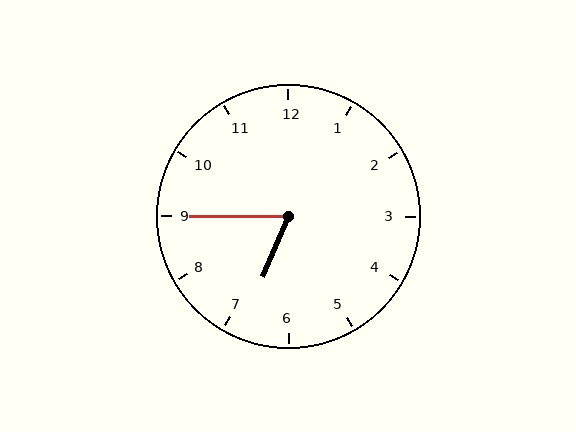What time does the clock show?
6:45.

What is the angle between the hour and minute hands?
Approximately 68 degrees.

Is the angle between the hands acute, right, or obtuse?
It is acute.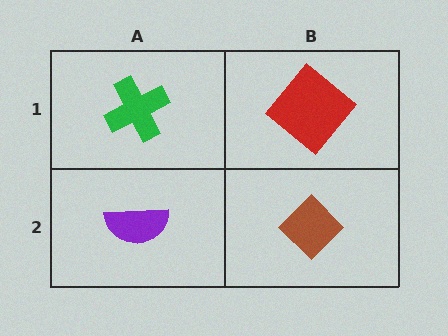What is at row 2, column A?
A purple semicircle.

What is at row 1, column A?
A green cross.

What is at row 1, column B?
A red diamond.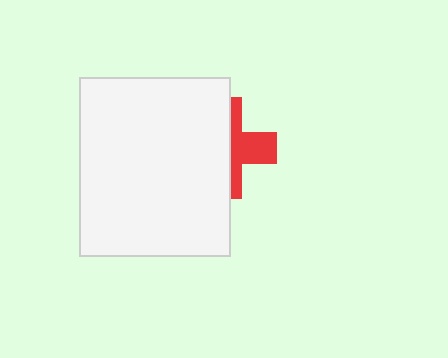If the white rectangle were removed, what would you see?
You would see the complete red cross.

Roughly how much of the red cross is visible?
A small part of it is visible (roughly 40%).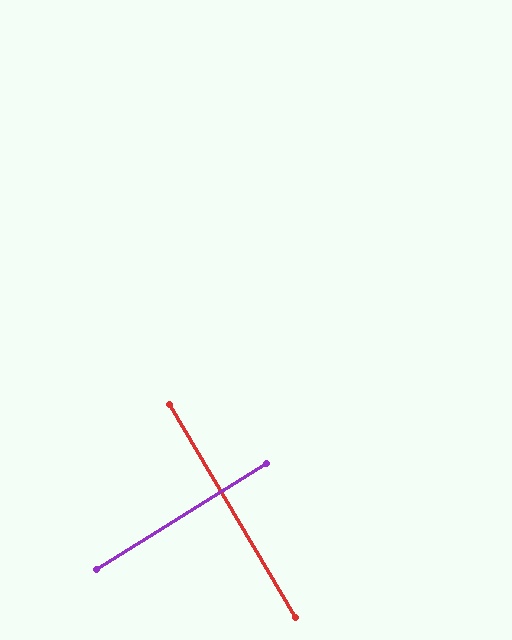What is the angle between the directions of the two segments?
Approximately 89 degrees.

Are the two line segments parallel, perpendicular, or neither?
Perpendicular — they meet at approximately 89°.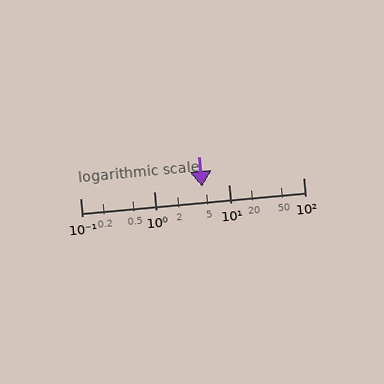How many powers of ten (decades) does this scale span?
The scale spans 3 decades, from 0.1 to 100.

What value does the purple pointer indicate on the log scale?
The pointer indicates approximately 4.4.